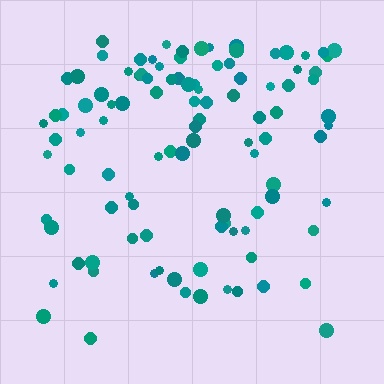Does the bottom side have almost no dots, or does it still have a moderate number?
Still a moderate number, just noticeably fewer than the top.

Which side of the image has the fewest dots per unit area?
The bottom.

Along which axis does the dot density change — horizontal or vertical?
Vertical.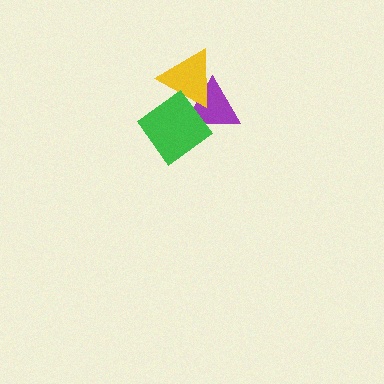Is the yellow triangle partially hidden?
Yes, it is partially covered by another shape.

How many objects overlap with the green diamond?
2 objects overlap with the green diamond.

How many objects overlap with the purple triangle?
2 objects overlap with the purple triangle.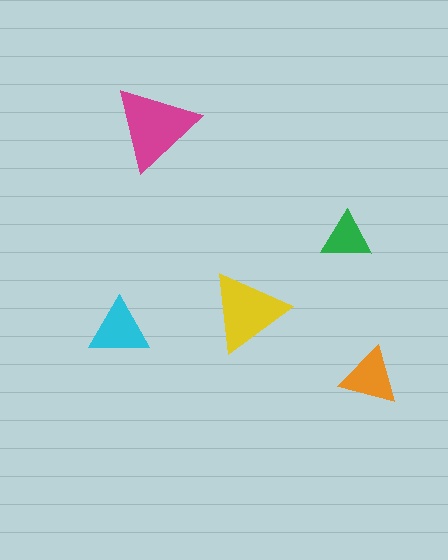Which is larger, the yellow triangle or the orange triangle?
The yellow one.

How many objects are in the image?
There are 5 objects in the image.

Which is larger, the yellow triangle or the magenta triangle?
The magenta one.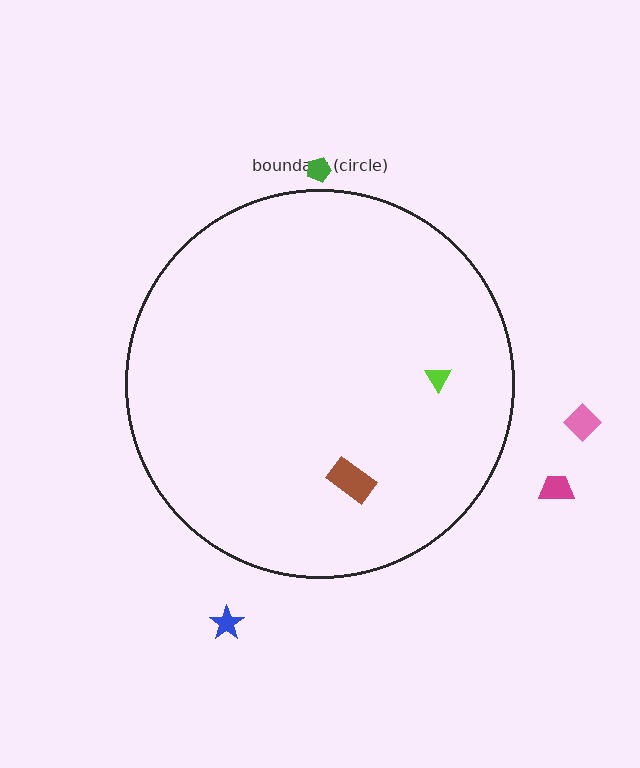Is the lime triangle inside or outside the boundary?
Inside.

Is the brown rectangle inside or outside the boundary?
Inside.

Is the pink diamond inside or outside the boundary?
Outside.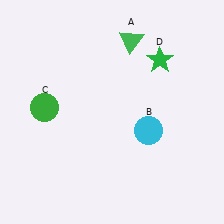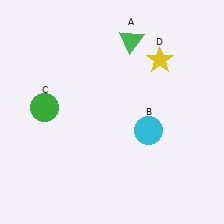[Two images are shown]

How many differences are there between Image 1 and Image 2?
There is 1 difference between the two images.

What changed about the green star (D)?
In Image 1, D is green. In Image 2, it changed to yellow.